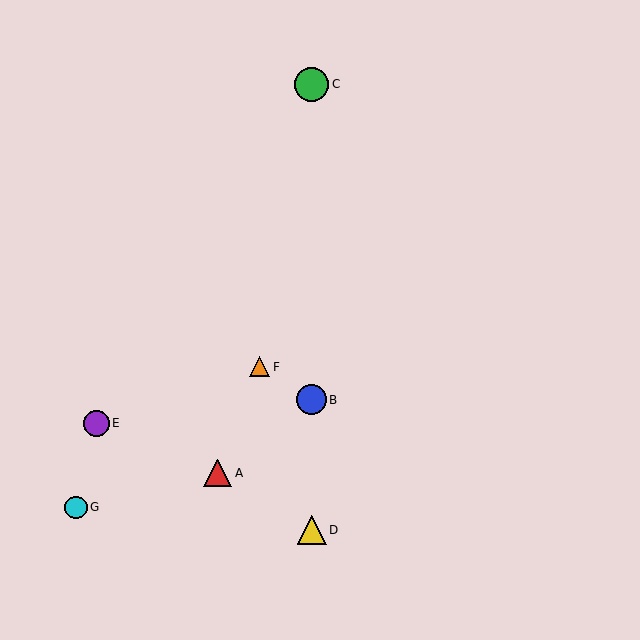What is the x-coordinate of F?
Object F is at x≈259.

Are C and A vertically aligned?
No, C is at x≈312 and A is at x≈218.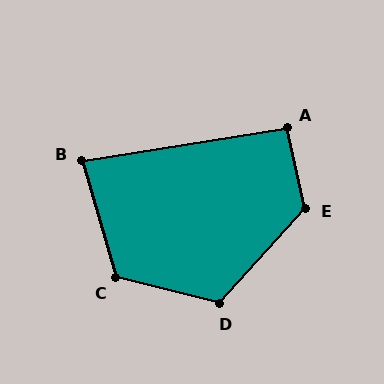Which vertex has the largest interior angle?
E, at approximately 125 degrees.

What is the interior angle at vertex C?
Approximately 120 degrees (obtuse).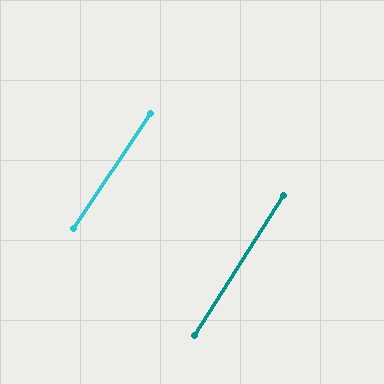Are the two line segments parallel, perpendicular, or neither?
Parallel — their directions differ by only 1.7°.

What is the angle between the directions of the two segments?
Approximately 2 degrees.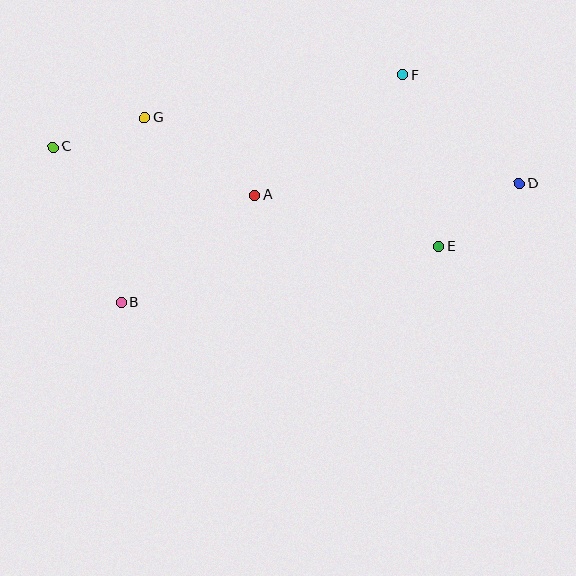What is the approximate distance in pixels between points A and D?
The distance between A and D is approximately 265 pixels.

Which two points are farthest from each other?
Points C and D are farthest from each other.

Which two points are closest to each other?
Points C and G are closest to each other.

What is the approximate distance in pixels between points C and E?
The distance between C and E is approximately 398 pixels.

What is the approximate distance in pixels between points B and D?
The distance between B and D is approximately 415 pixels.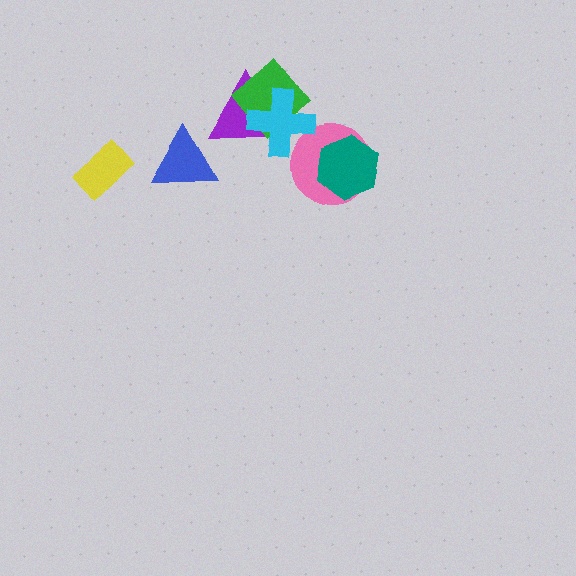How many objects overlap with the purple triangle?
2 objects overlap with the purple triangle.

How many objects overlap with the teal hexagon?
1 object overlaps with the teal hexagon.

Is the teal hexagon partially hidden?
No, no other shape covers it.